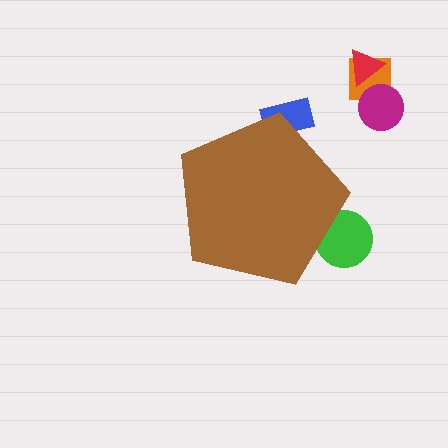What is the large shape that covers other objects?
A brown pentagon.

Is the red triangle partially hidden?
No, the red triangle is fully visible.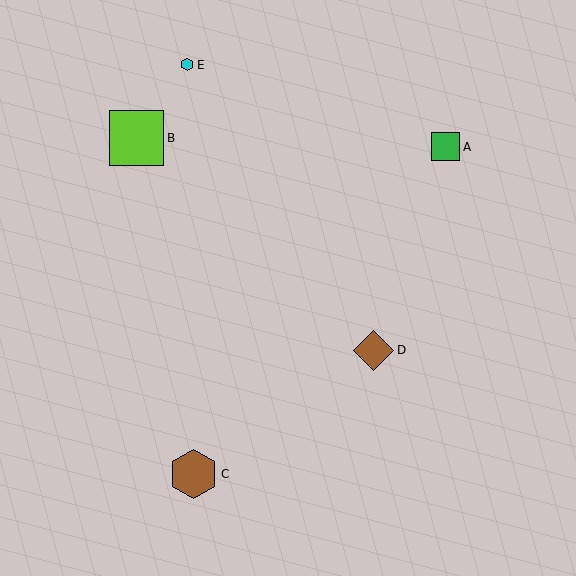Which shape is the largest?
The lime square (labeled B) is the largest.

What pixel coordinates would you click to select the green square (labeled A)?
Click at (446, 147) to select the green square A.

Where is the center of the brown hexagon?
The center of the brown hexagon is at (193, 474).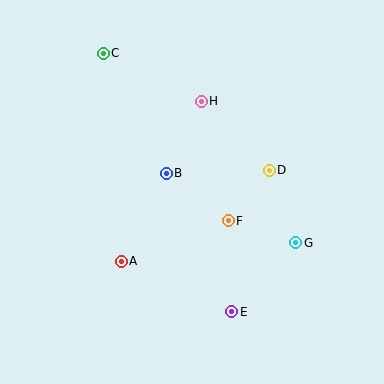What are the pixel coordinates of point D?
Point D is at (269, 170).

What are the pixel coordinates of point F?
Point F is at (228, 221).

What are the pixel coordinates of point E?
Point E is at (232, 312).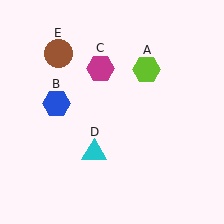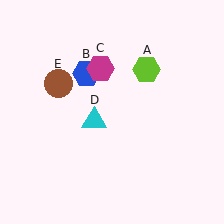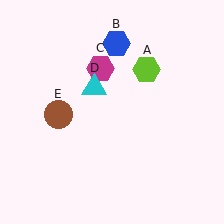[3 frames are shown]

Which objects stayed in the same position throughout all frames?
Lime hexagon (object A) and magenta hexagon (object C) remained stationary.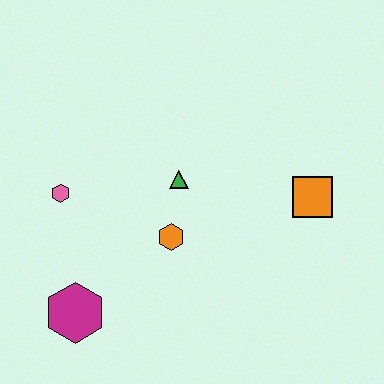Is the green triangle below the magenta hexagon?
No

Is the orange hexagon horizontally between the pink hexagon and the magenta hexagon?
No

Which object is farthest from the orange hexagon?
The orange square is farthest from the orange hexagon.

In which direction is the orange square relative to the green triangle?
The orange square is to the right of the green triangle.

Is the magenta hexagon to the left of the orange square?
Yes